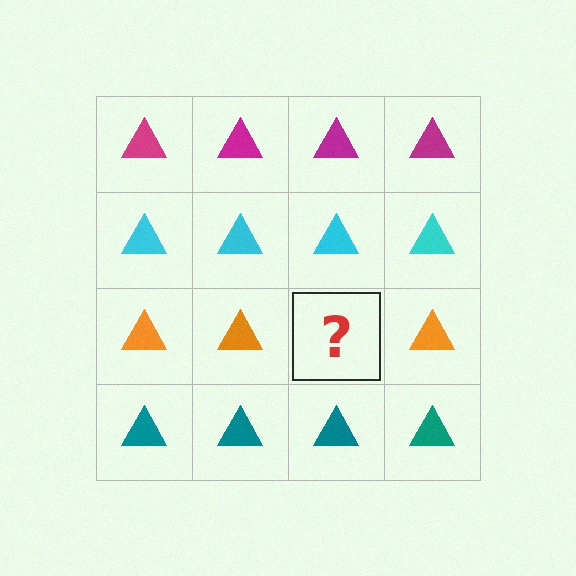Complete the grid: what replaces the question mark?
The question mark should be replaced with an orange triangle.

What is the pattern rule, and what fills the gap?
The rule is that each row has a consistent color. The gap should be filled with an orange triangle.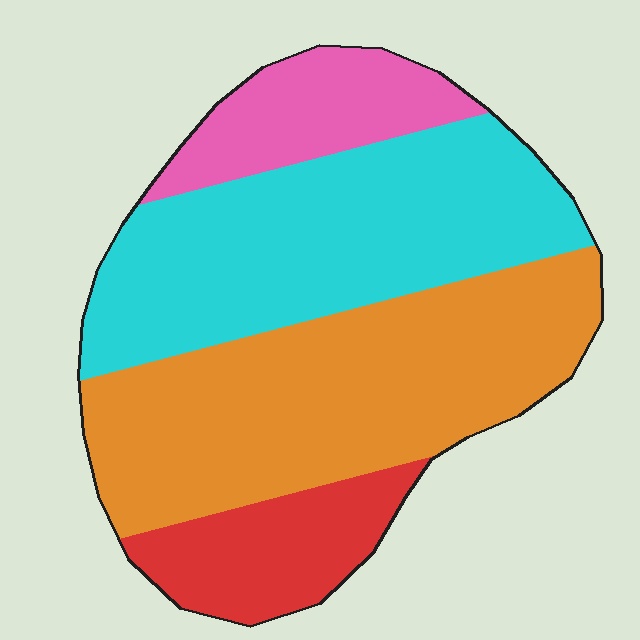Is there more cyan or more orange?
Orange.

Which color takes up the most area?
Orange, at roughly 40%.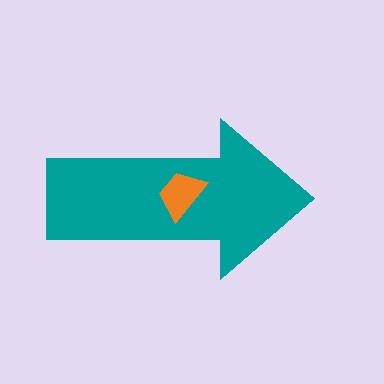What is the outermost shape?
The teal arrow.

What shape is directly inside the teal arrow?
The orange trapezoid.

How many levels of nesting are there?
2.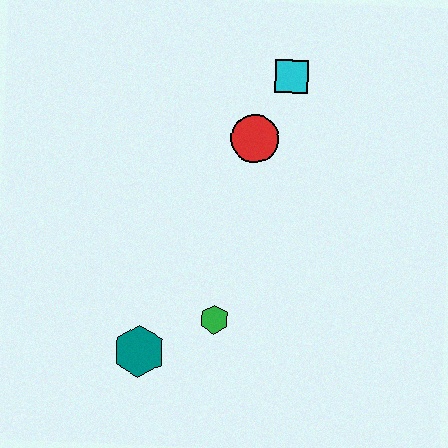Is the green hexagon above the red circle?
No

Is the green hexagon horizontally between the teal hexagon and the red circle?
Yes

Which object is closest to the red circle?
The cyan square is closest to the red circle.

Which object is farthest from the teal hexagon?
The cyan square is farthest from the teal hexagon.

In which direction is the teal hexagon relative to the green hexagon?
The teal hexagon is to the left of the green hexagon.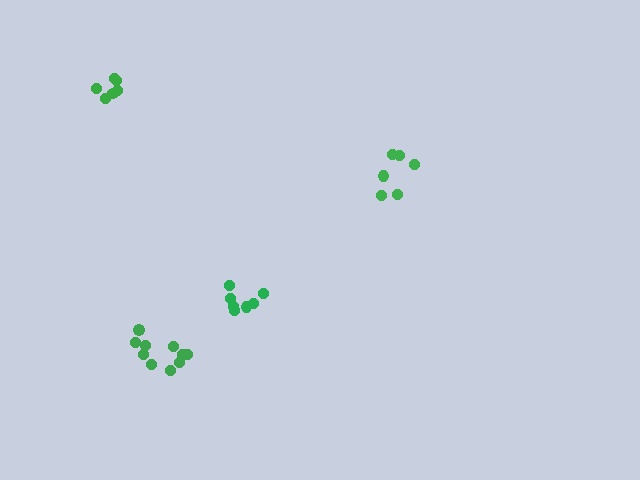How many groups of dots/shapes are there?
There are 4 groups.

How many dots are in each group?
Group 1: 6 dots, Group 2: 7 dots, Group 3: 10 dots, Group 4: 6 dots (29 total).